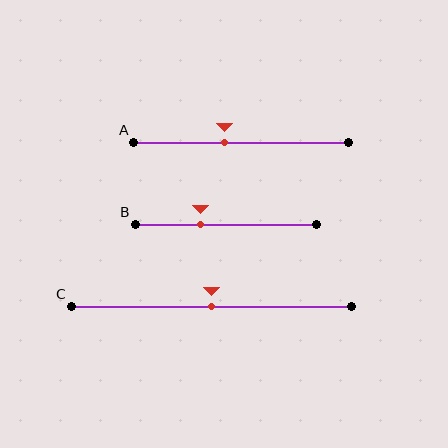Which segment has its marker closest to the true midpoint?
Segment C has its marker closest to the true midpoint.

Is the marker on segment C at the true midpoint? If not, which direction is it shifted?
Yes, the marker on segment C is at the true midpoint.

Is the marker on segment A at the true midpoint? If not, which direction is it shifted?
No, the marker on segment A is shifted to the left by about 8% of the segment length.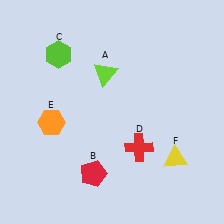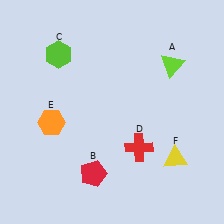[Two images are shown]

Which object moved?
The lime triangle (A) moved right.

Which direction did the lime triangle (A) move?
The lime triangle (A) moved right.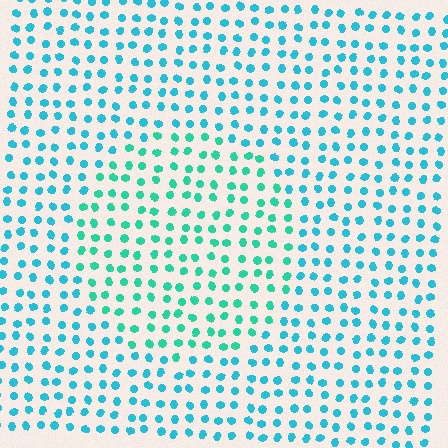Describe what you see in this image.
The image is filled with small cyan elements in a uniform arrangement. A circle-shaped region is visible where the elements are tinted to a slightly different hue, forming a subtle color boundary.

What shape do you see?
I see a circle.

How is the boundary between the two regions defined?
The boundary is defined purely by a slight shift in hue (about 26 degrees). Spacing, size, and orientation are identical on both sides.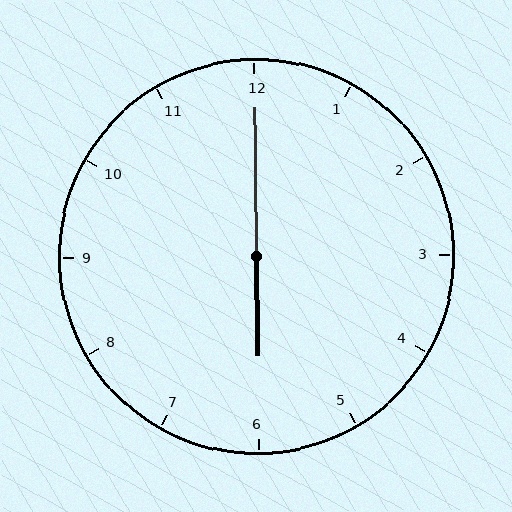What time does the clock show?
6:00.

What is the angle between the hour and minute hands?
Approximately 180 degrees.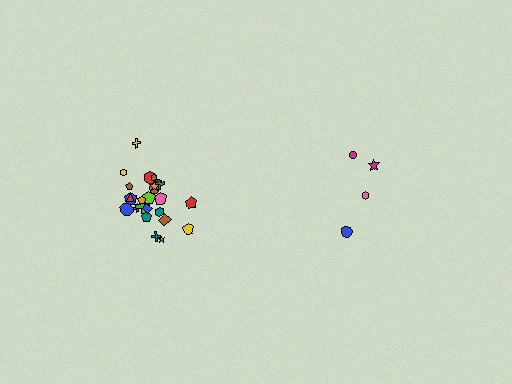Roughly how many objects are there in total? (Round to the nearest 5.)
Roughly 30 objects in total.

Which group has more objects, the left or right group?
The left group.